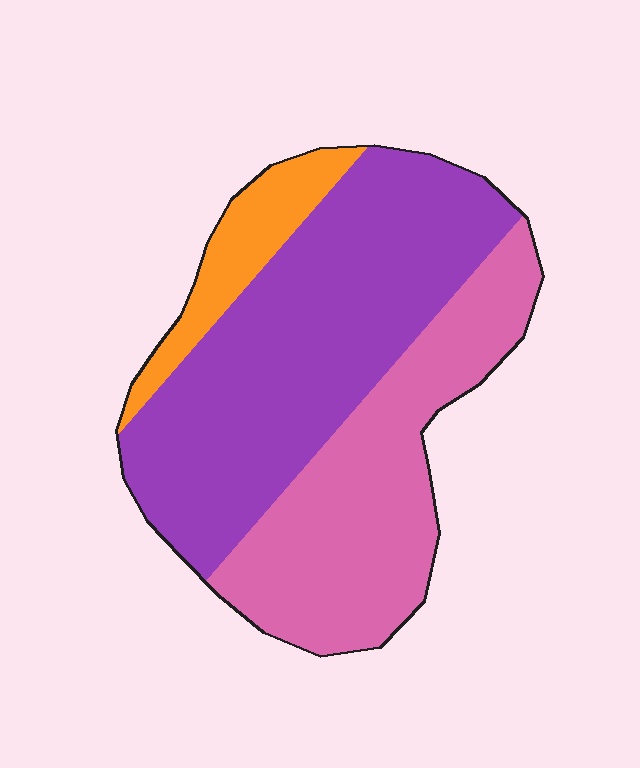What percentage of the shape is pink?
Pink covers around 35% of the shape.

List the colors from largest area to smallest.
From largest to smallest: purple, pink, orange.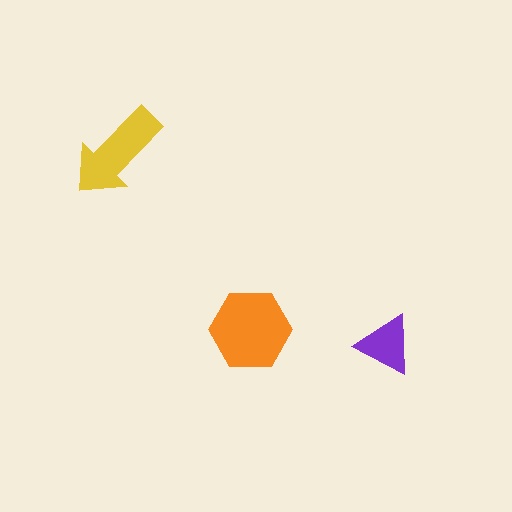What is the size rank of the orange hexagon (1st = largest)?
1st.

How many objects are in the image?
There are 3 objects in the image.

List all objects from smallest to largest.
The purple triangle, the yellow arrow, the orange hexagon.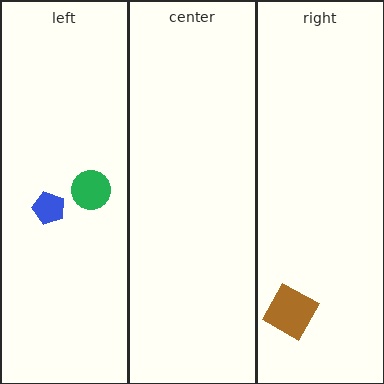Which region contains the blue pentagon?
The left region.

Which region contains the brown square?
The right region.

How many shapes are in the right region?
1.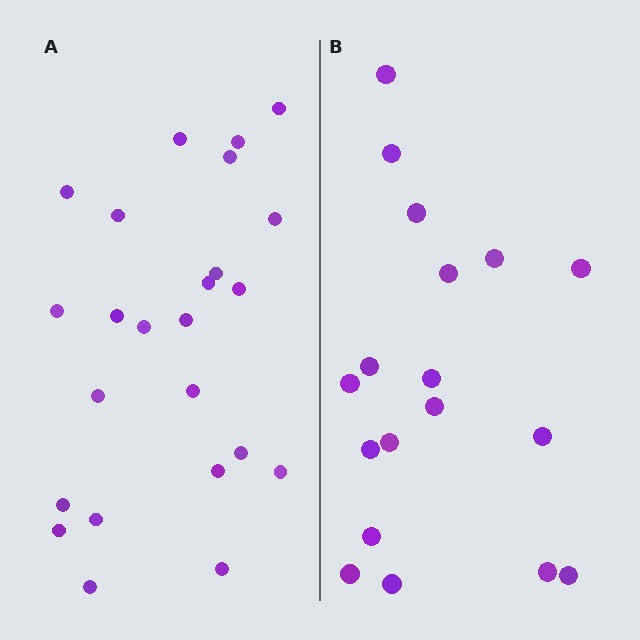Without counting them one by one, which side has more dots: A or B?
Region A (the left region) has more dots.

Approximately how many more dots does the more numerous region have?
Region A has about 6 more dots than region B.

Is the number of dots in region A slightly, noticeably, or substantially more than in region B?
Region A has noticeably more, but not dramatically so. The ratio is roughly 1.3 to 1.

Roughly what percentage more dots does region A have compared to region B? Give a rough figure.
About 35% more.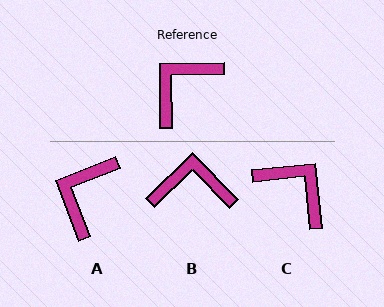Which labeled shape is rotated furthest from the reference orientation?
C, about 85 degrees away.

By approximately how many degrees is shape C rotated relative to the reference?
Approximately 85 degrees clockwise.